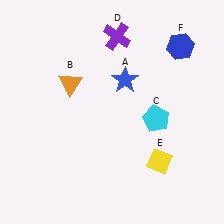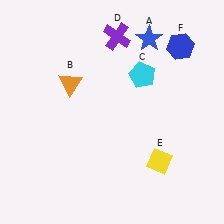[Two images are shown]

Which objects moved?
The objects that moved are: the blue star (A), the cyan pentagon (C).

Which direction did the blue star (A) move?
The blue star (A) moved up.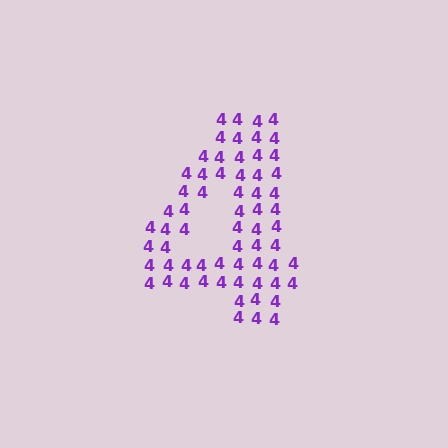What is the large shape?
The large shape is the digit 4.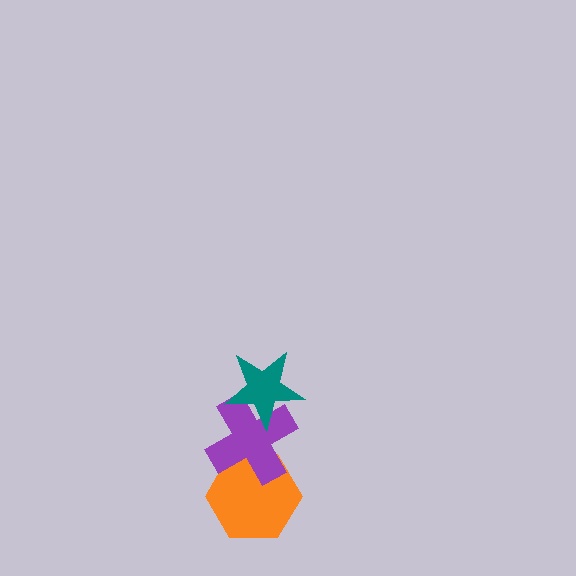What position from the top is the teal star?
The teal star is 1st from the top.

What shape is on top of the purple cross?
The teal star is on top of the purple cross.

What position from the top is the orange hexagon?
The orange hexagon is 3rd from the top.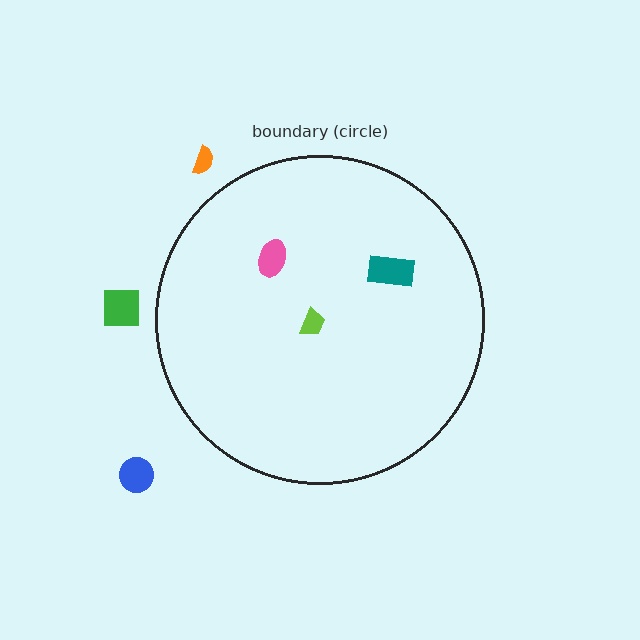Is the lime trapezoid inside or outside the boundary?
Inside.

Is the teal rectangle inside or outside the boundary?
Inside.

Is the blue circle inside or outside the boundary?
Outside.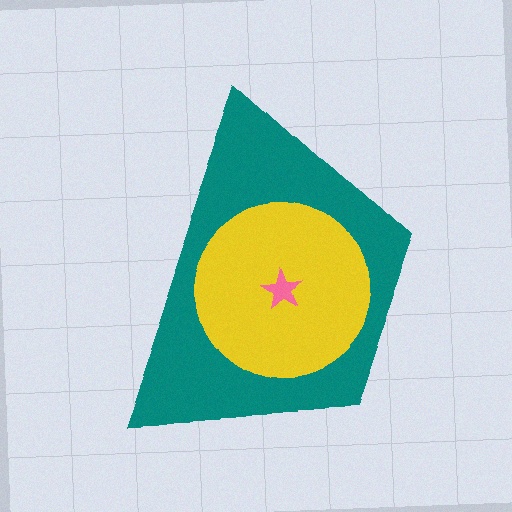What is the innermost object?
The pink star.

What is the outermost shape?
The teal trapezoid.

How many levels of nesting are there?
3.